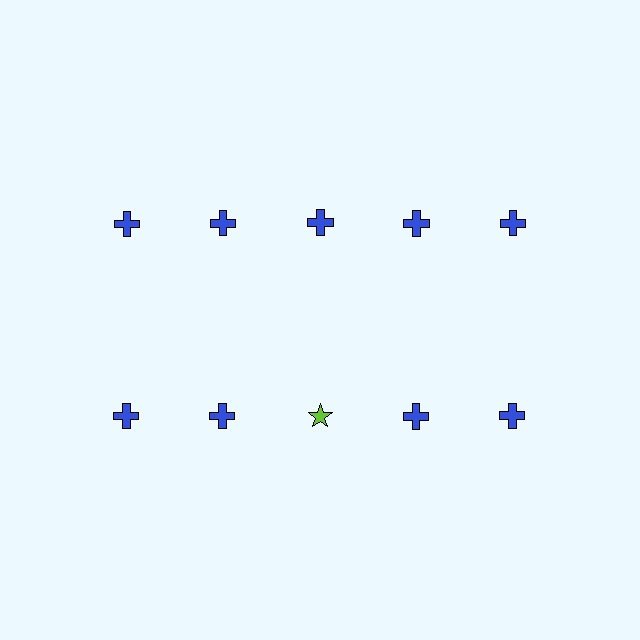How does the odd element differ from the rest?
It differs in both color (lime instead of blue) and shape (star instead of cross).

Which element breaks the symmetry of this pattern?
The lime star in the second row, center column breaks the symmetry. All other shapes are blue crosses.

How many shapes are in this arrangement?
There are 10 shapes arranged in a grid pattern.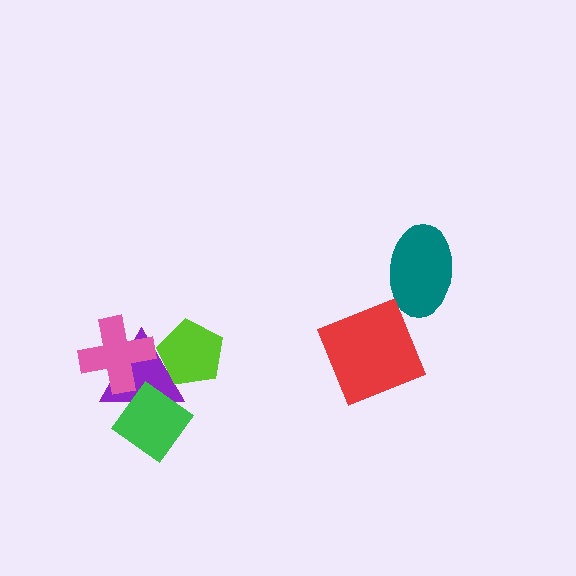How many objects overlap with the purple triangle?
3 objects overlap with the purple triangle.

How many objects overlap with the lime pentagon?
1 object overlaps with the lime pentagon.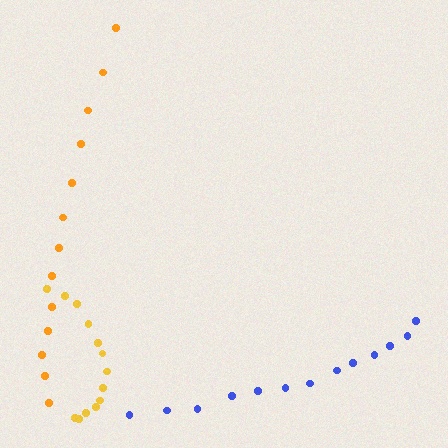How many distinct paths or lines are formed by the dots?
There are 3 distinct paths.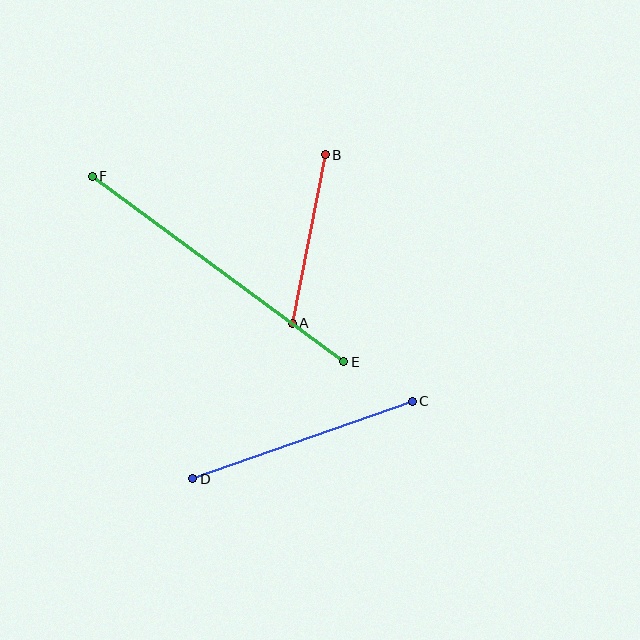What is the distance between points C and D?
The distance is approximately 233 pixels.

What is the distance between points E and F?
The distance is approximately 313 pixels.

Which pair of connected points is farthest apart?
Points E and F are farthest apart.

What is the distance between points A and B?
The distance is approximately 171 pixels.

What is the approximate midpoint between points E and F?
The midpoint is at approximately (218, 269) pixels.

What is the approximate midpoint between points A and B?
The midpoint is at approximately (309, 239) pixels.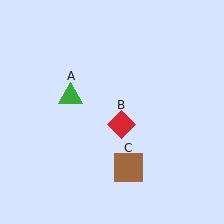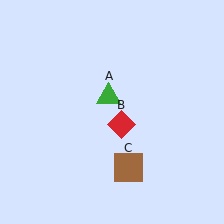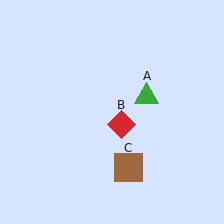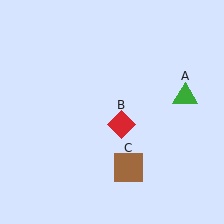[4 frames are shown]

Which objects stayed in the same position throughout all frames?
Red diamond (object B) and brown square (object C) remained stationary.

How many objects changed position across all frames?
1 object changed position: green triangle (object A).